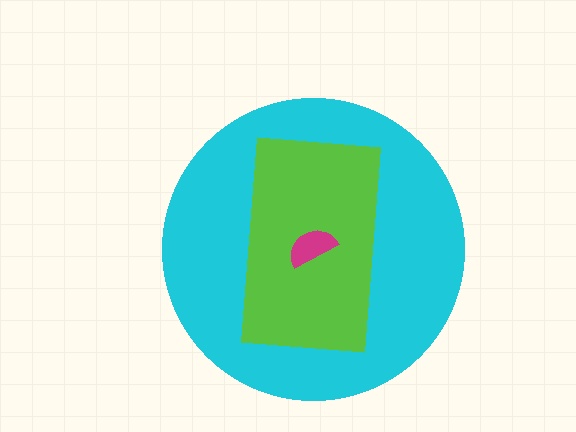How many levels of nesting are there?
3.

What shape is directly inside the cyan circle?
The lime rectangle.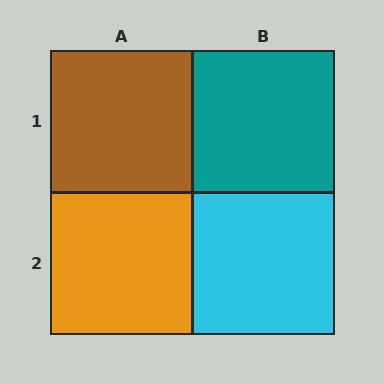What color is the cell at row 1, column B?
Teal.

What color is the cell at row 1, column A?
Brown.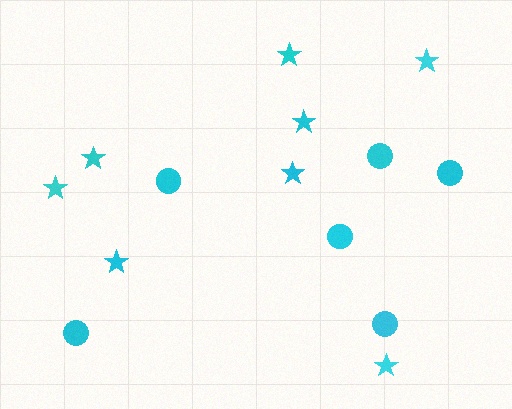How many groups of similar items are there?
There are 2 groups: one group of stars (8) and one group of circles (6).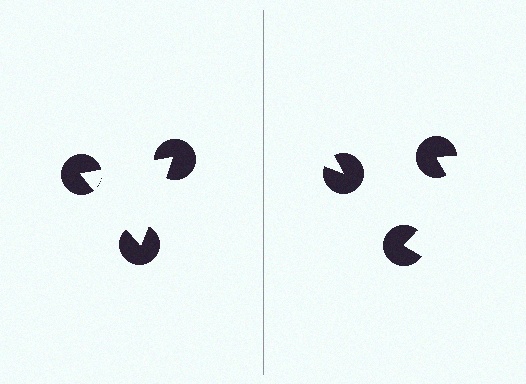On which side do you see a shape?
An illusory triangle appears on the left side. On the right side the wedge cuts are rotated, so no coherent shape forms.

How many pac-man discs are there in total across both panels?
6 — 3 on each side.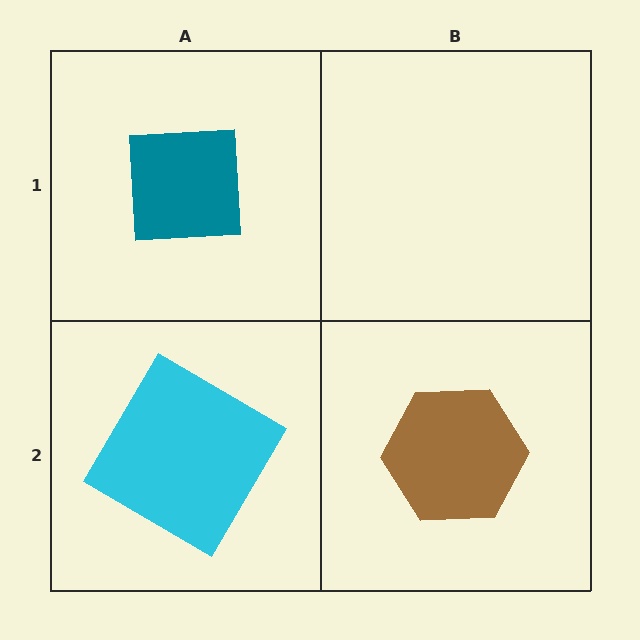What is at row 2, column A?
A cyan diamond.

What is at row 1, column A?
A teal square.